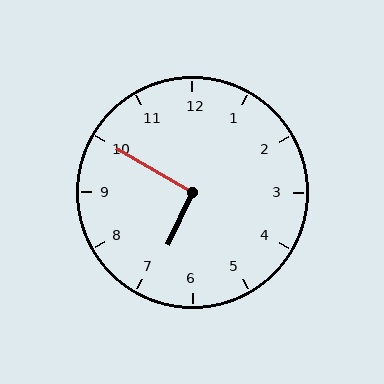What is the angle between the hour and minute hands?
Approximately 95 degrees.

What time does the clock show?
6:50.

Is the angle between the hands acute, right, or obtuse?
It is right.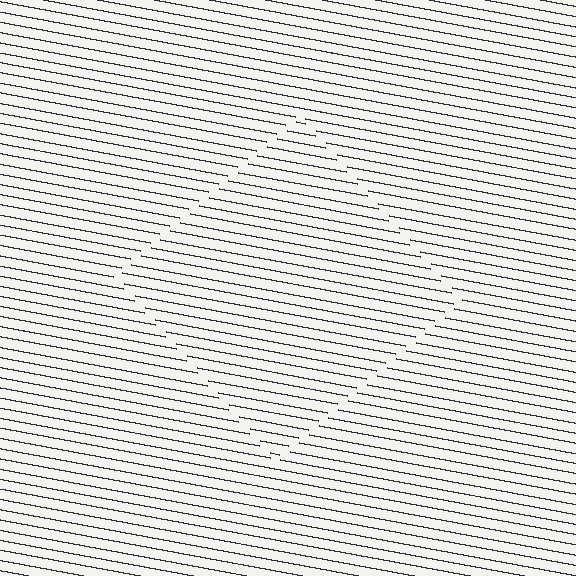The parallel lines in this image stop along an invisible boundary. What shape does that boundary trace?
An illusory square. The interior of the shape contains the same grating, shifted by half a period — the contour is defined by the phase discontinuity where line-ends from the inner and outer gratings abut.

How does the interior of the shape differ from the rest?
The interior of the shape contains the same grating, shifted by half a period — the contour is defined by the phase discontinuity where line-ends from the inner and outer gratings abut.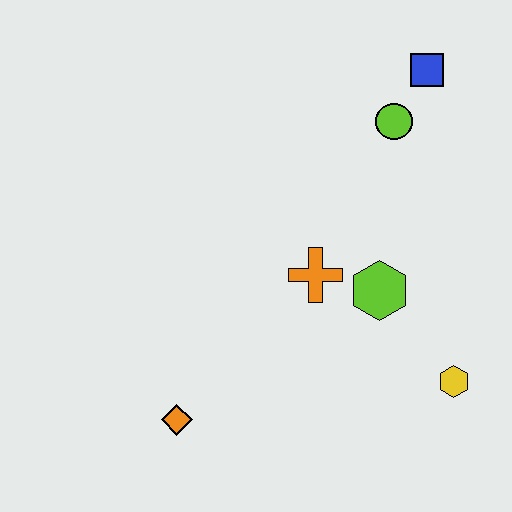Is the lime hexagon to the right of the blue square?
No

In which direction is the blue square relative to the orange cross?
The blue square is above the orange cross.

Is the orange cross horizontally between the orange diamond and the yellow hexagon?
Yes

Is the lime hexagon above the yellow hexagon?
Yes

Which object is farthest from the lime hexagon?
The orange diamond is farthest from the lime hexagon.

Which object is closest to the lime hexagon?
The orange cross is closest to the lime hexagon.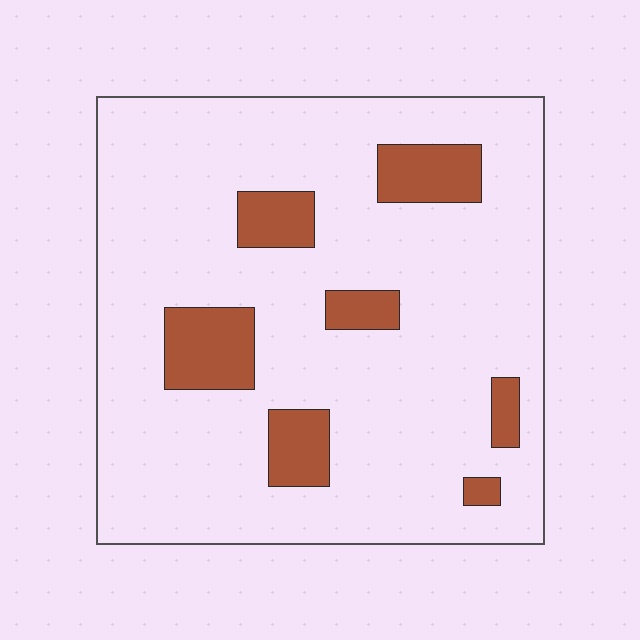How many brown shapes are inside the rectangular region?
7.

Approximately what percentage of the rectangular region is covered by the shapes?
Approximately 15%.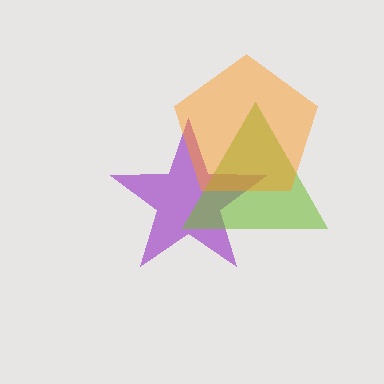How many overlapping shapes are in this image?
There are 3 overlapping shapes in the image.